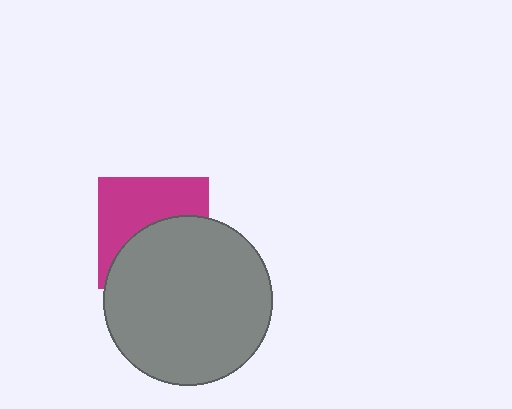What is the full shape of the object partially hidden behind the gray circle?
The partially hidden object is a magenta square.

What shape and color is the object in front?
The object in front is a gray circle.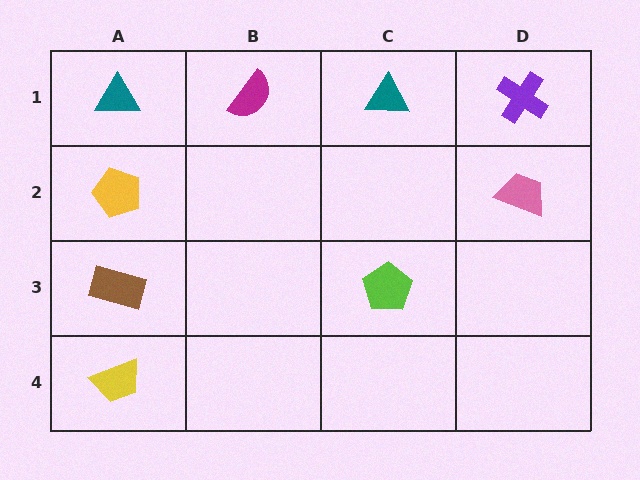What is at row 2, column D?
A pink trapezoid.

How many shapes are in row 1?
4 shapes.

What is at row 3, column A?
A brown rectangle.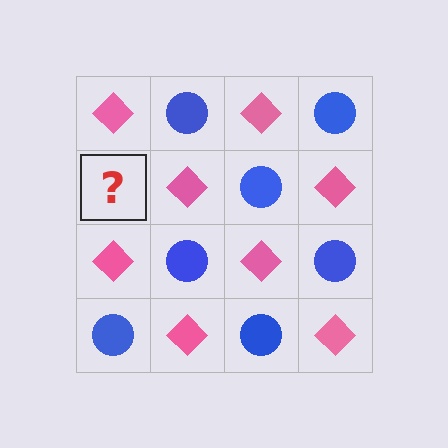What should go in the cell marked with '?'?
The missing cell should contain a blue circle.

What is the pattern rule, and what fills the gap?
The rule is that it alternates pink diamond and blue circle in a checkerboard pattern. The gap should be filled with a blue circle.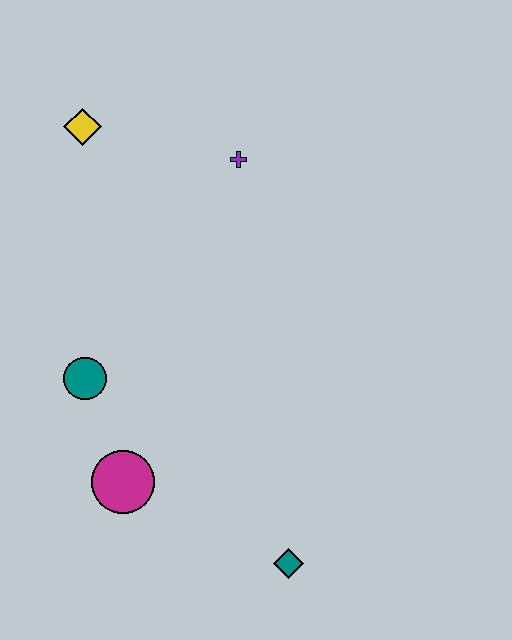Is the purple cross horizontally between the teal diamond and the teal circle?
Yes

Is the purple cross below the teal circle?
No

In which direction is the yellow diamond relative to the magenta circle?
The yellow diamond is above the magenta circle.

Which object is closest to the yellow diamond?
The purple cross is closest to the yellow diamond.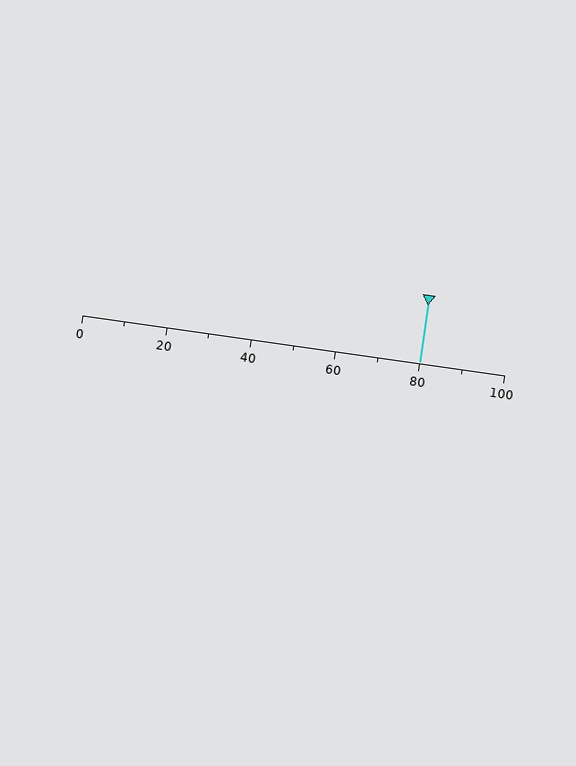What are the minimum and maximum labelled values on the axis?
The axis runs from 0 to 100.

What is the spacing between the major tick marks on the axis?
The major ticks are spaced 20 apart.